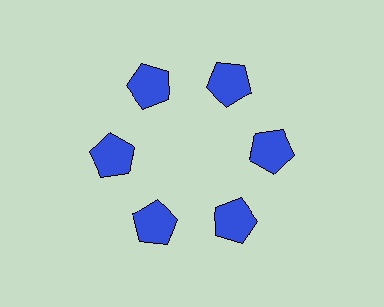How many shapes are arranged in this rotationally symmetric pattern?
There are 6 shapes, arranged in 6 groups of 1.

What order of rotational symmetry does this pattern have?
This pattern has 6-fold rotational symmetry.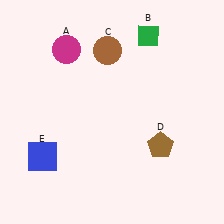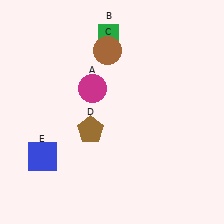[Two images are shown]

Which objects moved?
The objects that moved are: the magenta circle (A), the green diamond (B), the brown pentagon (D).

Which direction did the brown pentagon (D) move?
The brown pentagon (D) moved left.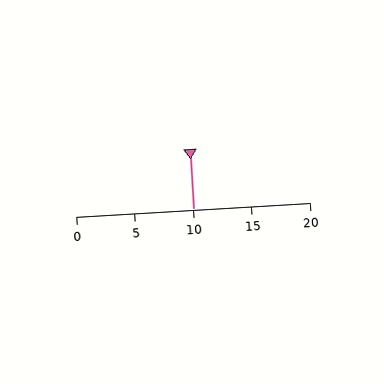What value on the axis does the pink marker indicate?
The marker indicates approximately 10.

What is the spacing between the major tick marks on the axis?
The major ticks are spaced 5 apart.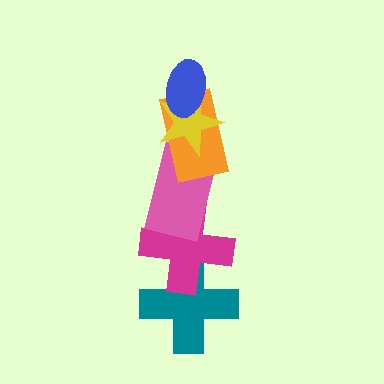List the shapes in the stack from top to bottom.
From top to bottom: the blue ellipse, the yellow star, the orange rectangle, the pink rectangle, the magenta cross, the teal cross.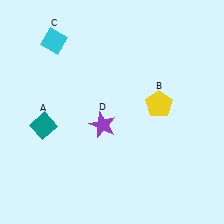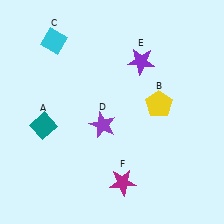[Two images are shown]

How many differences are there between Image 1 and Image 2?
There are 2 differences between the two images.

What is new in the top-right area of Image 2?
A purple star (E) was added in the top-right area of Image 2.